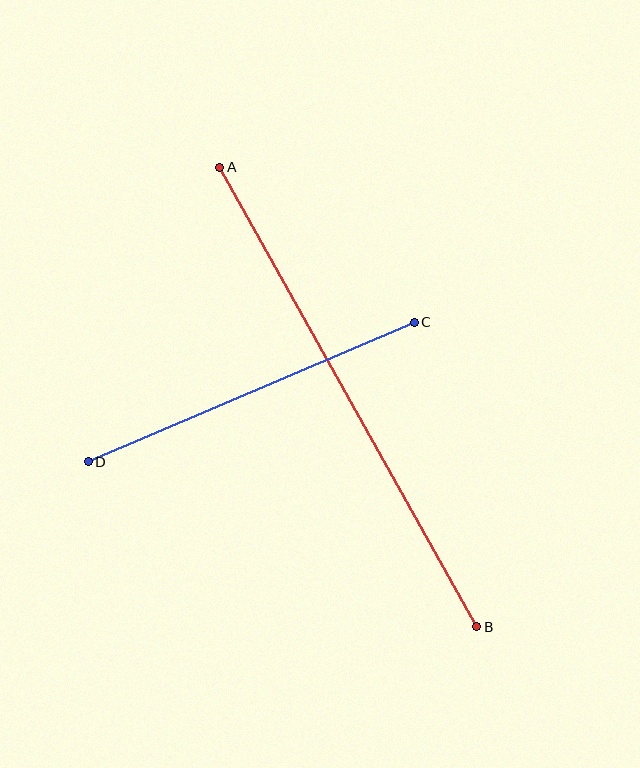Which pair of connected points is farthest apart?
Points A and B are farthest apart.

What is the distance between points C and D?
The distance is approximately 355 pixels.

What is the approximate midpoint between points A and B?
The midpoint is at approximately (348, 397) pixels.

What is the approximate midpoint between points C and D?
The midpoint is at approximately (251, 392) pixels.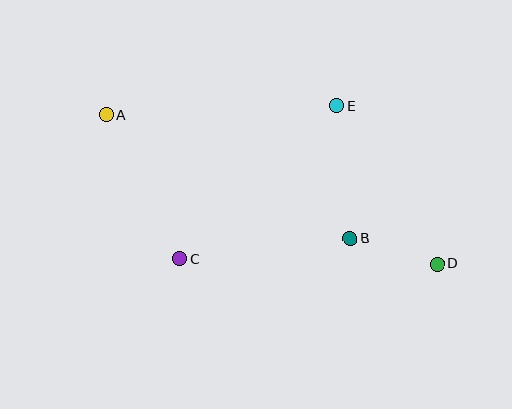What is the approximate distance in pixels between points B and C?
The distance between B and C is approximately 172 pixels.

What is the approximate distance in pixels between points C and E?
The distance between C and E is approximately 219 pixels.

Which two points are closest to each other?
Points B and D are closest to each other.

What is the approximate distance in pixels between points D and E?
The distance between D and E is approximately 187 pixels.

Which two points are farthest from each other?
Points A and D are farthest from each other.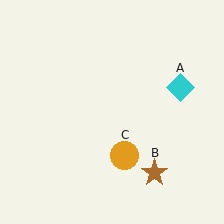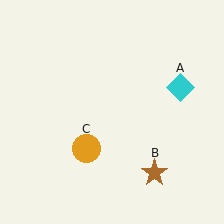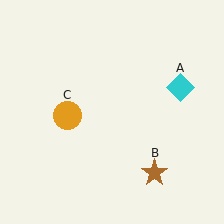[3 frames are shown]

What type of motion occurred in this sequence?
The orange circle (object C) rotated clockwise around the center of the scene.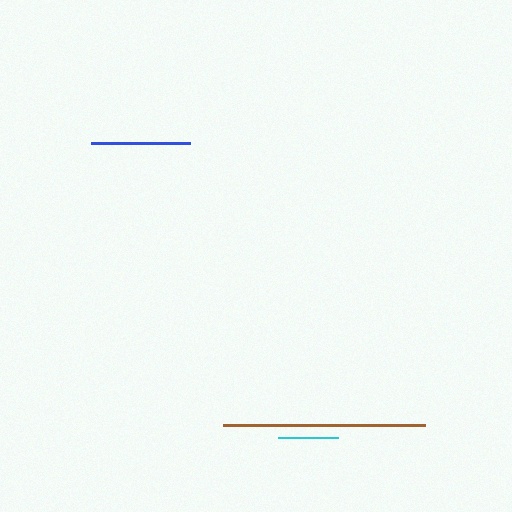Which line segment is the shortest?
The cyan line is the shortest at approximately 60 pixels.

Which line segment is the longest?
The brown line is the longest at approximately 201 pixels.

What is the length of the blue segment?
The blue segment is approximately 99 pixels long.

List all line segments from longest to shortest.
From longest to shortest: brown, blue, cyan.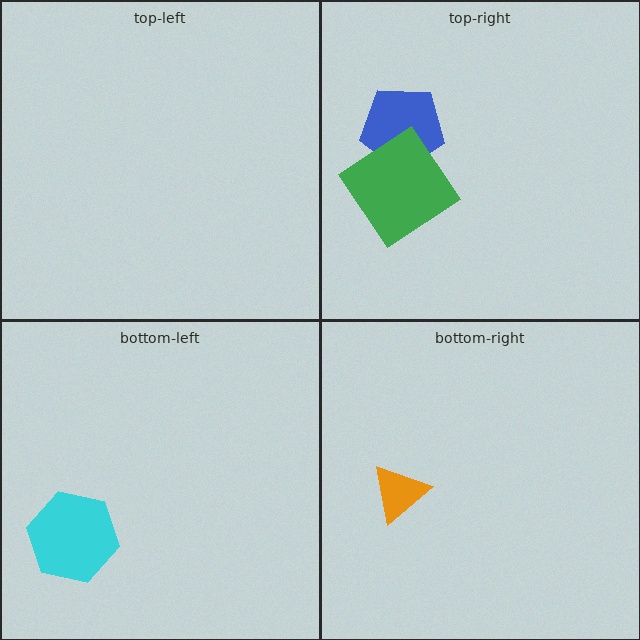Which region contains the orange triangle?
The bottom-right region.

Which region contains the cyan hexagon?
The bottom-left region.